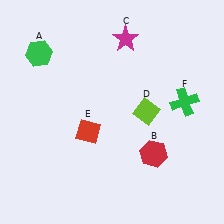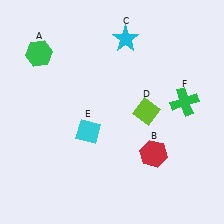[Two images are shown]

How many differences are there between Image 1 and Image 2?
There are 2 differences between the two images.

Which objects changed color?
C changed from magenta to cyan. E changed from red to cyan.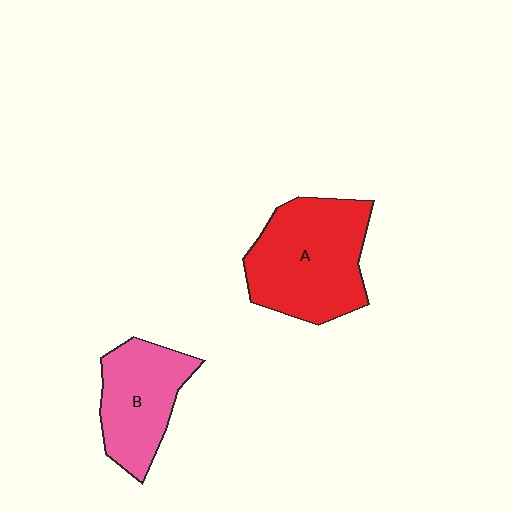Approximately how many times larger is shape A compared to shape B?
Approximately 1.4 times.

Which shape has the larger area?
Shape A (red).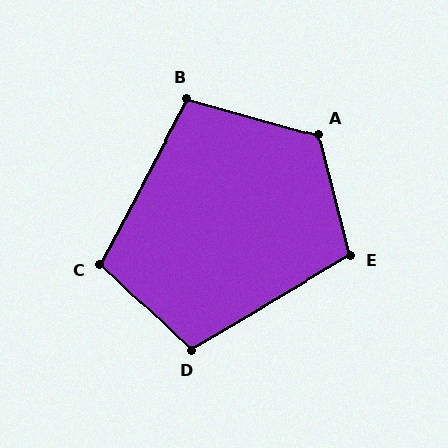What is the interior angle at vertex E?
Approximately 106 degrees (obtuse).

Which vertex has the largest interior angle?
A, at approximately 120 degrees.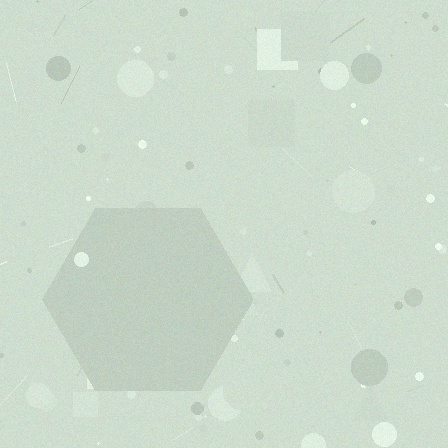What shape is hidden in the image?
A hexagon is hidden in the image.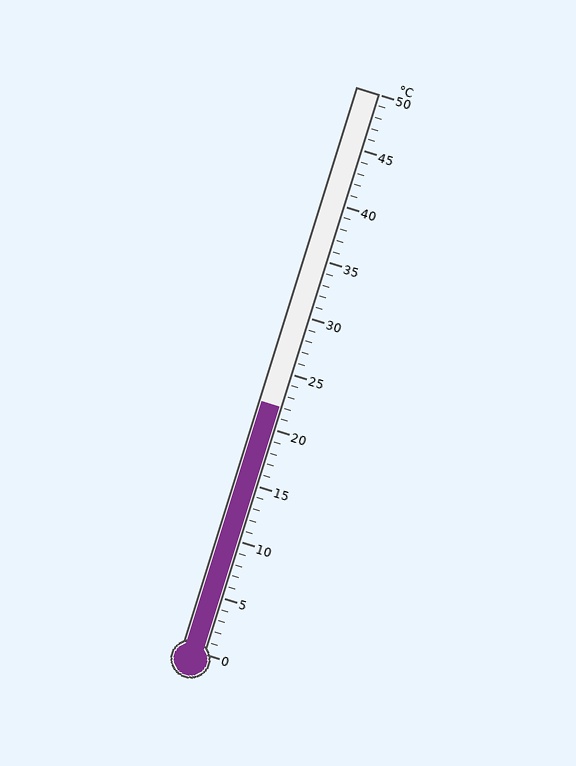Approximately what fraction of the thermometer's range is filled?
The thermometer is filled to approximately 45% of its range.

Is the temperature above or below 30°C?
The temperature is below 30°C.